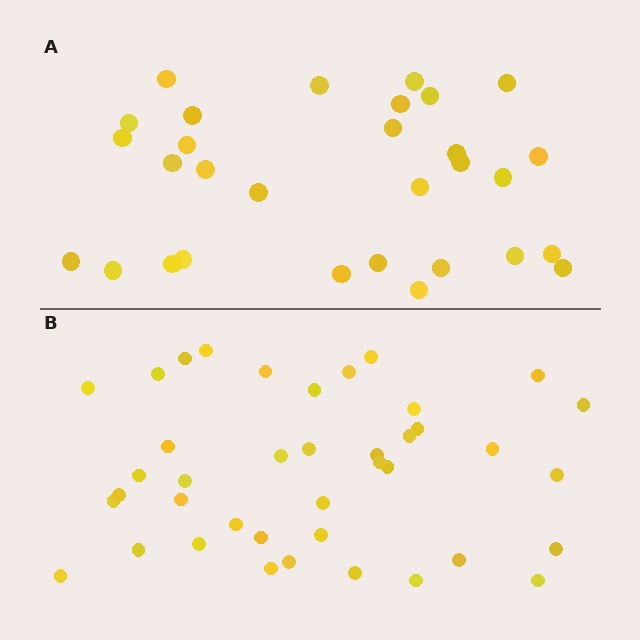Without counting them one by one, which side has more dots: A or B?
Region B (the bottom region) has more dots.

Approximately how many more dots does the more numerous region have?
Region B has roughly 10 or so more dots than region A.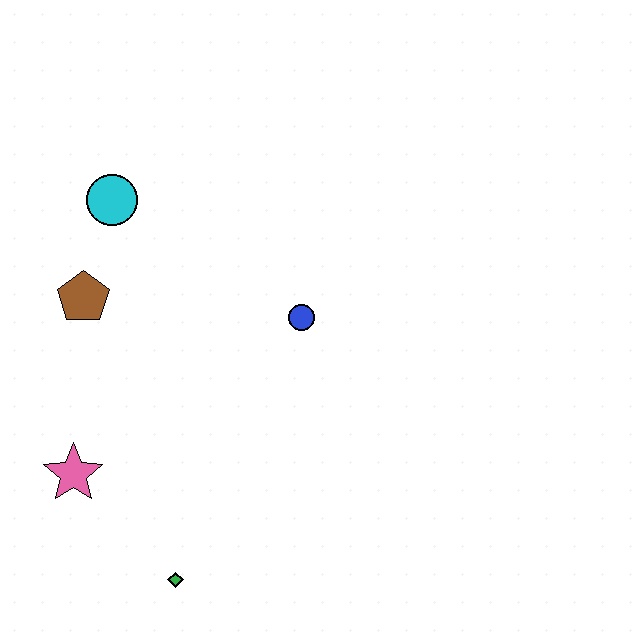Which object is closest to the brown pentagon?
The cyan circle is closest to the brown pentagon.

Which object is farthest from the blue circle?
The green diamond is farthest from the blue circle.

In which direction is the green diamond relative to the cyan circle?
The green diamond is below the cyan circle.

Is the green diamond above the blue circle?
No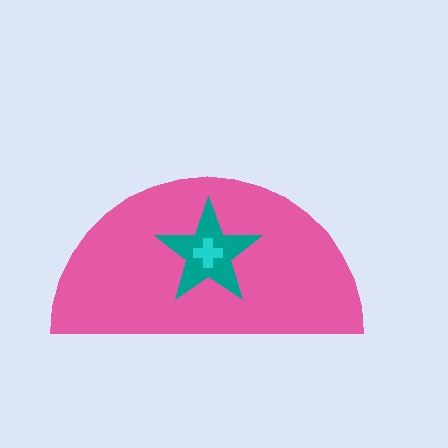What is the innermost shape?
The cyan cross.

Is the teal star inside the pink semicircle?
Yes.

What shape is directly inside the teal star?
The cyan cross.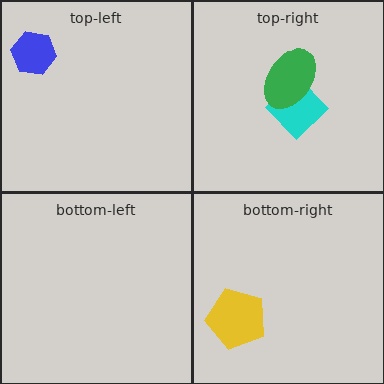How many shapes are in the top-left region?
1.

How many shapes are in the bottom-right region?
1.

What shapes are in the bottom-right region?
The yellow pentagon.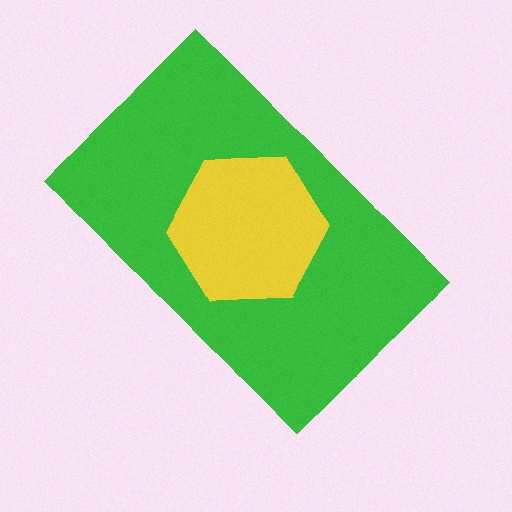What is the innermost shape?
The yellow hexagon.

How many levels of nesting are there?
2.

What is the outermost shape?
The green rectangle.